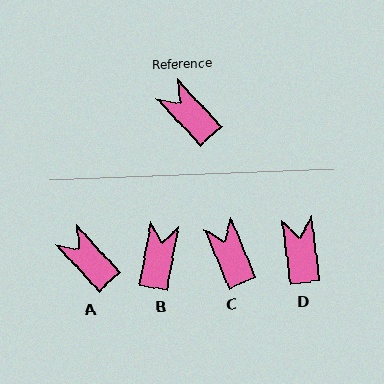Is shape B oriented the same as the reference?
No, it is off by about 54 degrees.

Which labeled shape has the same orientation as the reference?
A.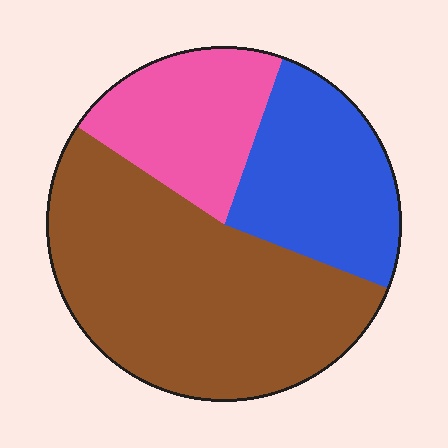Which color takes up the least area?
Pink, at roughly 20%.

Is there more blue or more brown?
Brown.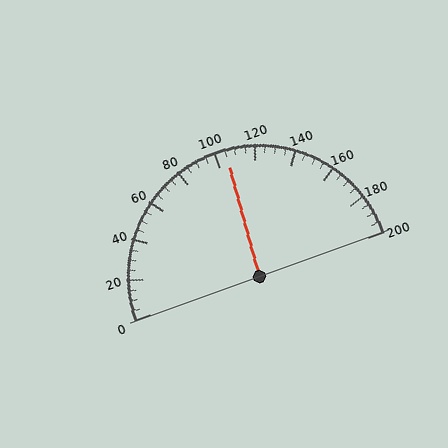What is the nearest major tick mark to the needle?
The nearest major tick mark is 100.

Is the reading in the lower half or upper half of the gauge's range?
The reading is in the upper half of the range (0 to 200).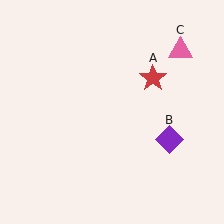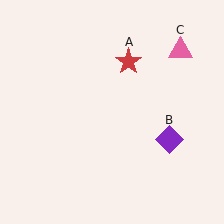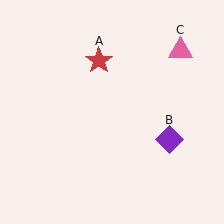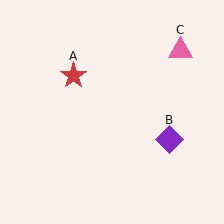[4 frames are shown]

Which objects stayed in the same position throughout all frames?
Purple diamond (object B) and pink triangle (object C) remained stationary.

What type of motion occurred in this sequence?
The red star (object A) rotated counterclockwise around the center of the scene.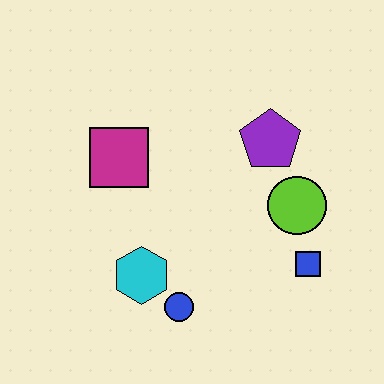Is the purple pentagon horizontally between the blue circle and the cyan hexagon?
No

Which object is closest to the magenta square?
The cyan hexagon is closest to the magenta square.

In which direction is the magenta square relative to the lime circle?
The magenta square is to the left of the lime circle.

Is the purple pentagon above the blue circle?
Yes